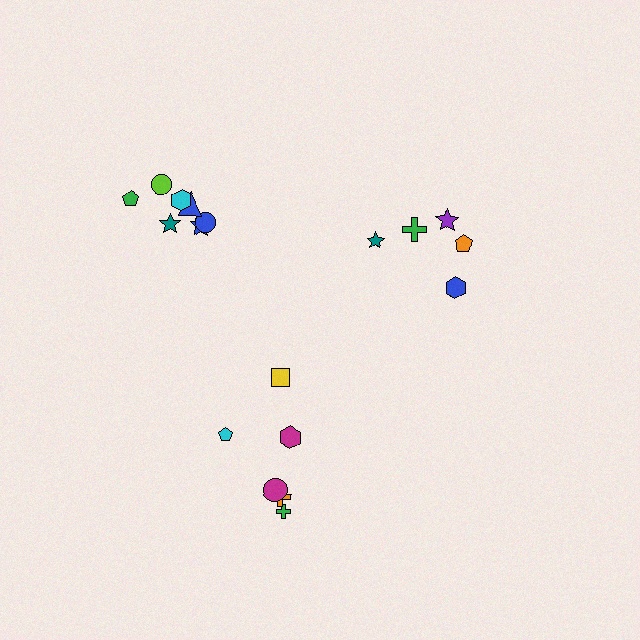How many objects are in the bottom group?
There are 6 objects.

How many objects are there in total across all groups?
There are 18 objects.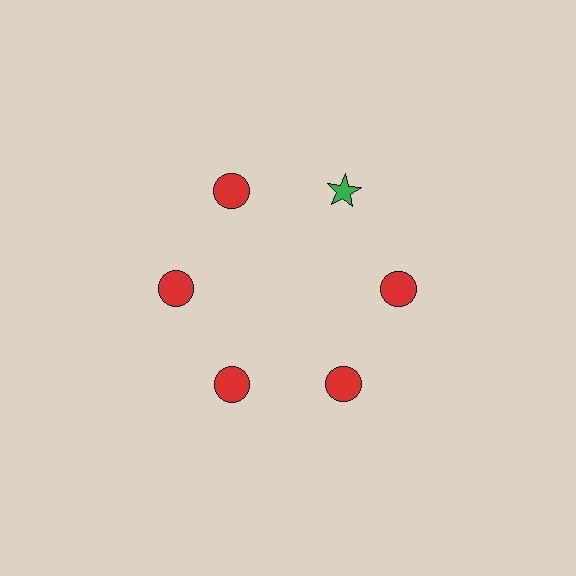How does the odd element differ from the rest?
It differs in both color (green instead of red) and shape (star instead of circle).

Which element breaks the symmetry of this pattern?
The green star at roughly the 1 o'clock position breaks the symmetry. All other shapes are red circles.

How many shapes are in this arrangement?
There are 6 shapes arranged in a ring pattern.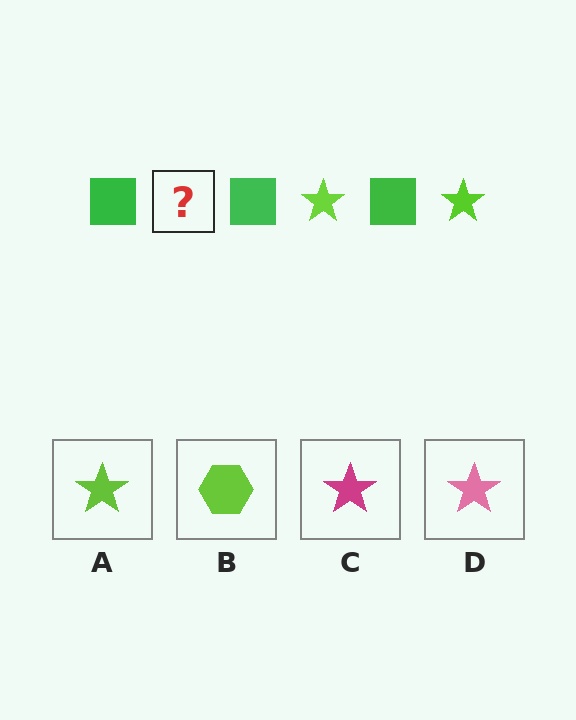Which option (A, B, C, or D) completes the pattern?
A.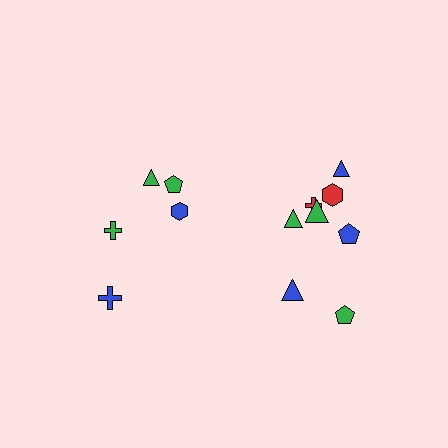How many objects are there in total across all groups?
There are 13 objects.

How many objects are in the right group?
There are 8 objects.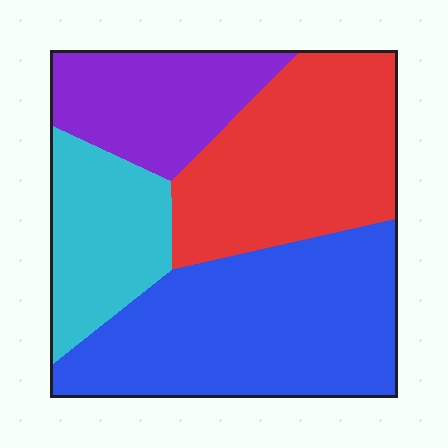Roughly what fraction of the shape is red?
Red covers 29% of the shape.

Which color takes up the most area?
Blue, at roughly 35%.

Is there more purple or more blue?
Blue.